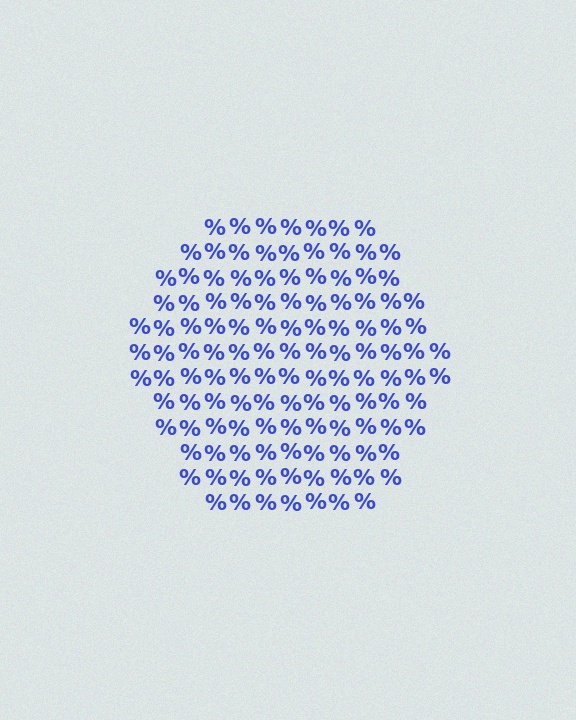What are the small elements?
The small elements are percent signs.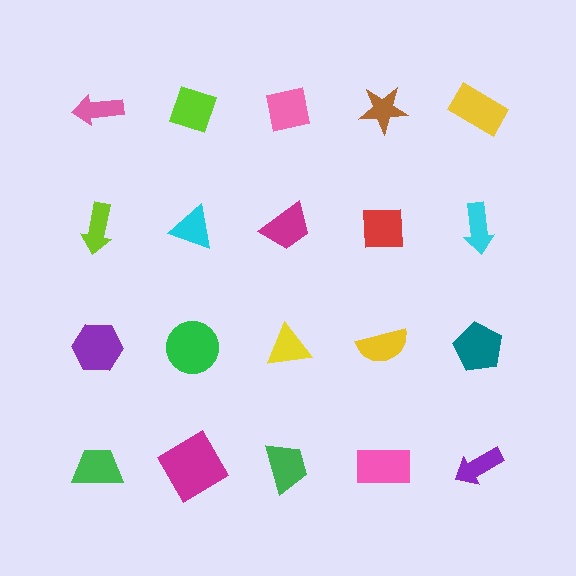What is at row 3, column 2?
A green circle.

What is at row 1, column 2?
A lime diamond.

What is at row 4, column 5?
A purple arrow.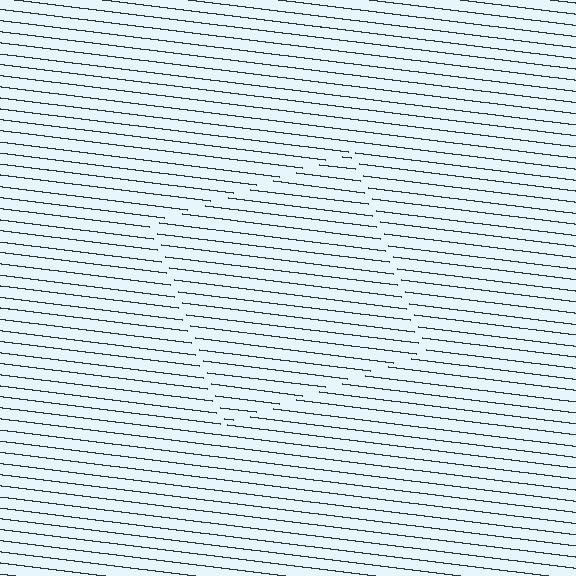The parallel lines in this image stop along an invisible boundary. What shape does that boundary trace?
An illusory square. The interior of the shape contains the same grating, shifted by half a period — the contour is defined by the phase discontinuity where line-ends from the inner and outer gratings abut.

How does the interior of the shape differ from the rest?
The interior of the shape contains the same grating, shifted by half a period — the contour is defined by the phase discontinuity where line-ends from the inner and outer gratings abut.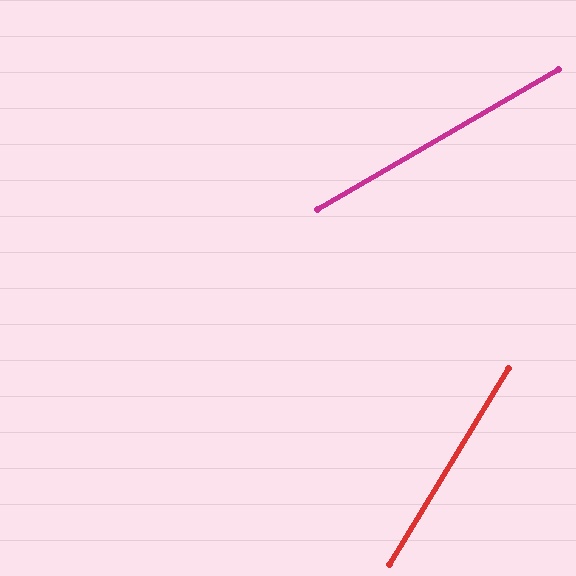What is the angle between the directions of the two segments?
Approximately 28 degrees.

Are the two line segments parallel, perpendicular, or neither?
Neither parallel nor perpendicular — they differ by about 28°.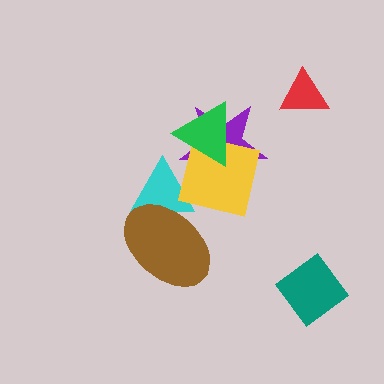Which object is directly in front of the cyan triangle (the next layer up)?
The yellow square is directly in front of the cyan triangle.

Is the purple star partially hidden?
Yes, it is partially covered by another shape.